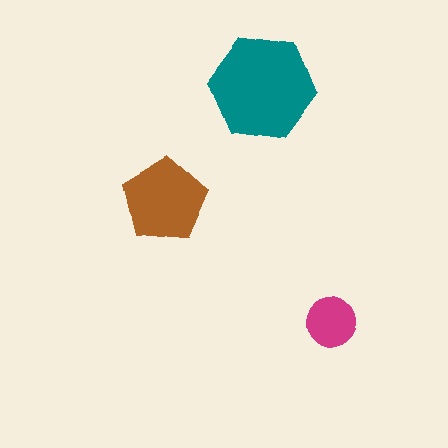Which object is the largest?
The teal hexagon.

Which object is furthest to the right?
The magenta circle is rightmost.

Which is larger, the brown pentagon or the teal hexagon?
The teal hexagon.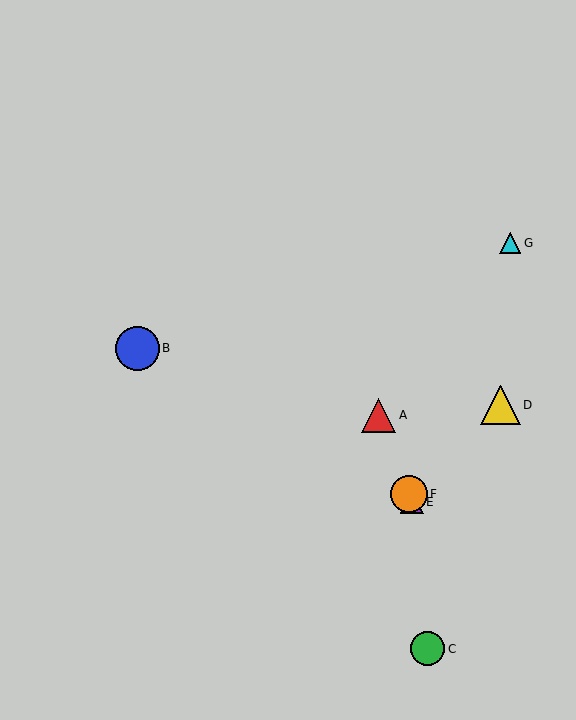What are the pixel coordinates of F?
Object F is at (409, 494).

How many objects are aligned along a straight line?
3 objects (A, E, F) are aligned along a straight line.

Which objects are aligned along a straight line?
Objects A, E, F are aligned along a straight line.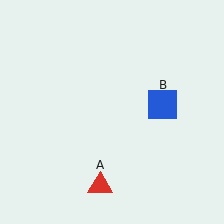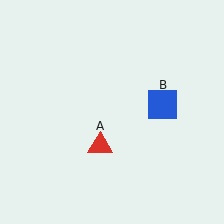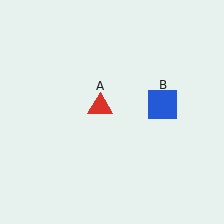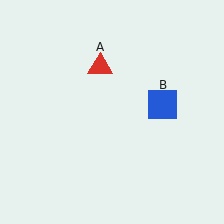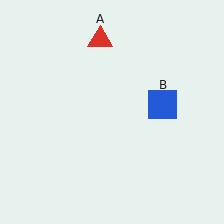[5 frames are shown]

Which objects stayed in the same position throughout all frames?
Blue square (object B) remained stationary.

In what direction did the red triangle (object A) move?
The red triangle (object A) moved up.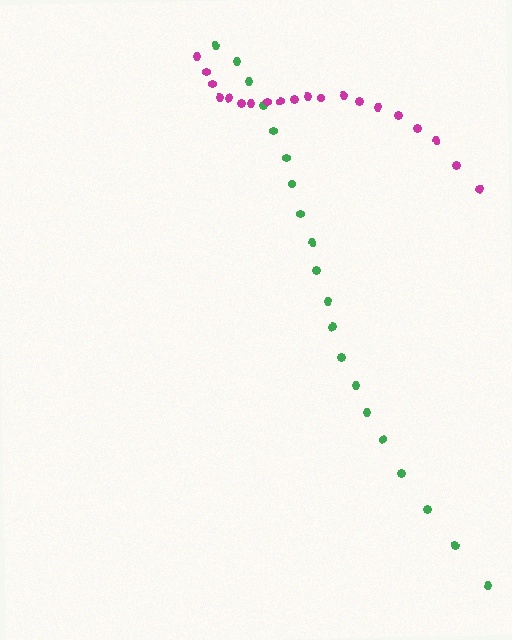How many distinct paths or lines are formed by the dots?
There are 2 distinct paths.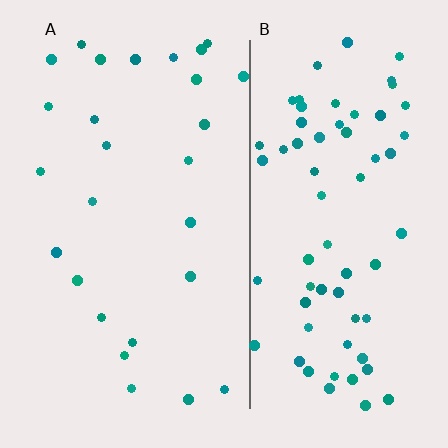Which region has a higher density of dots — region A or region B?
B (the right).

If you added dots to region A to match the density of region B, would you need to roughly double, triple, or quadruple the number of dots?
Approximately triple.